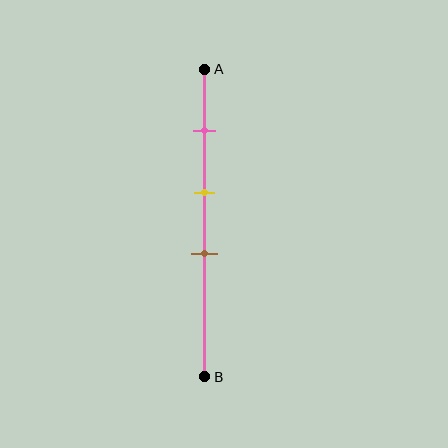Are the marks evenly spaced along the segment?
Yes, the marks are approximately evenly spaced.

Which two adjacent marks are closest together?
The yellow and brown marks are the closest adjacent pair.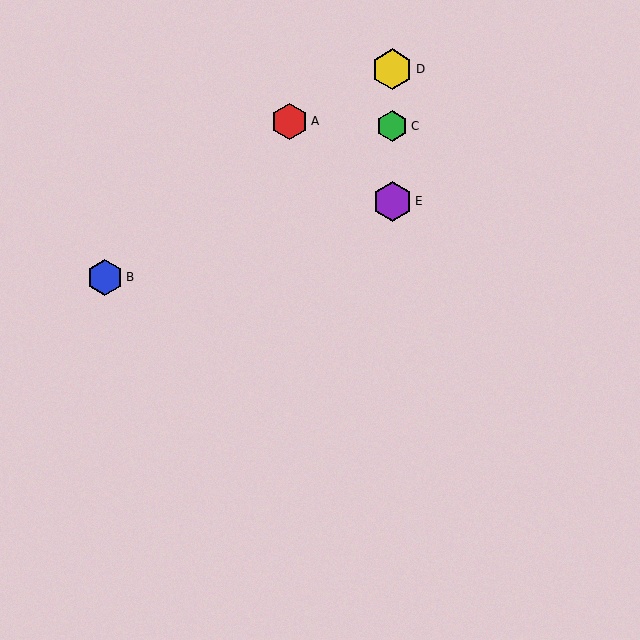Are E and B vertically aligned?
No, E is at x≈392 and B is at x≈105.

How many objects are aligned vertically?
3 objects (C, D, E) are aligned vertically.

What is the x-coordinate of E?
Object E is at x≈392.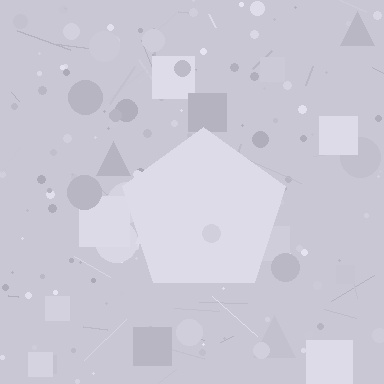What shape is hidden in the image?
A pentagon is hidden in the image.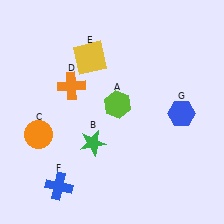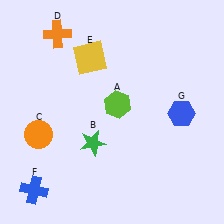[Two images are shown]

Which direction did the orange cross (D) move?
The orange cross (D) moved up.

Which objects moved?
The objects that moved are: the orange cross (D), the blue cross (F).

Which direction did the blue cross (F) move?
The blue cross (F) moved left.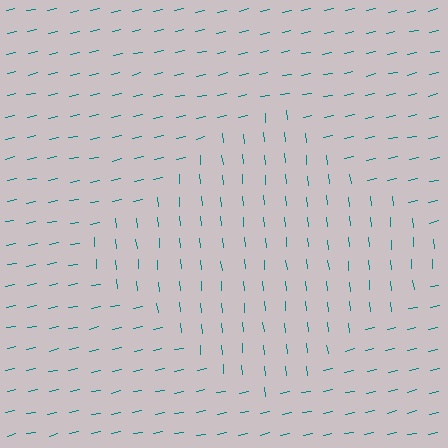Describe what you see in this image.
The image is filled with small teal line segments. A diamond region in the image has lines oriented differently from the surrounding lines, creating a visible texture boundary.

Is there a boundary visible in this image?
Yes, there is a texture boundary formed by a change in line orientation.